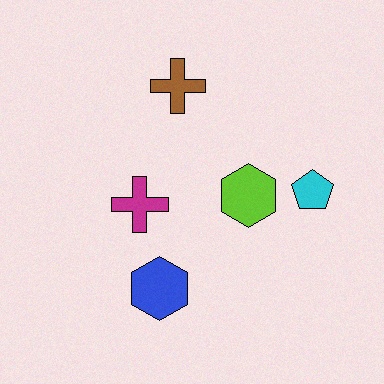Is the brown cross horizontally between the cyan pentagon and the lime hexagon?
No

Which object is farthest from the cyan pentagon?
The blue hexagon is farthest from the cyan pentagon.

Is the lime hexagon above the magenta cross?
Yes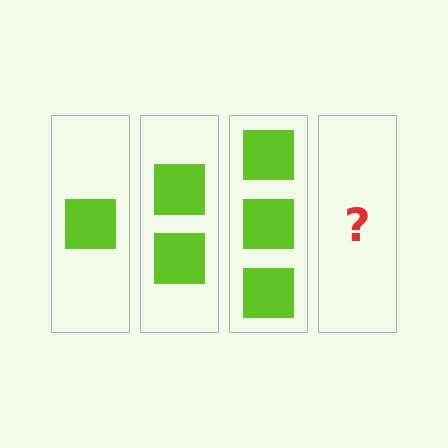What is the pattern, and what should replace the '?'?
The pattern is that each step adds one more square. The '?' should be 4 squares.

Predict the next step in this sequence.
The next step is 4 squares.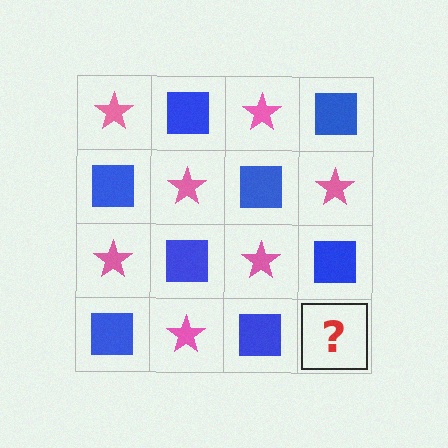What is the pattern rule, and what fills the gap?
The rule is that it alternates pink star and blue square in a checkerboard pattern. The gap should be filled with a pink star.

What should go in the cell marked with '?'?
The missing cell should contain a pink star.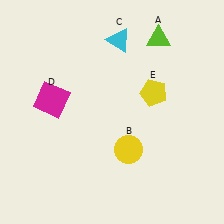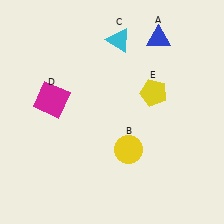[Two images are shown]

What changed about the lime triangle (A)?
In Image 1, A is lime. In Image 2, it changed to blue.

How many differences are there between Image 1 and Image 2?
There is 1 difference between the two images.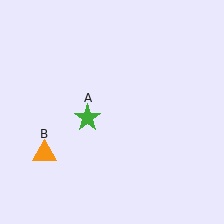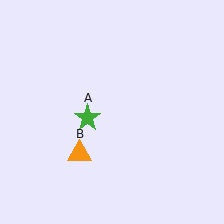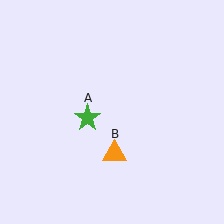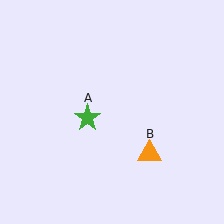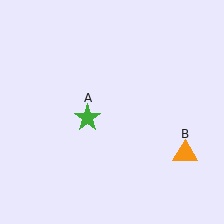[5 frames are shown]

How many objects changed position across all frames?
1 object changed position: orange triangle (object B).